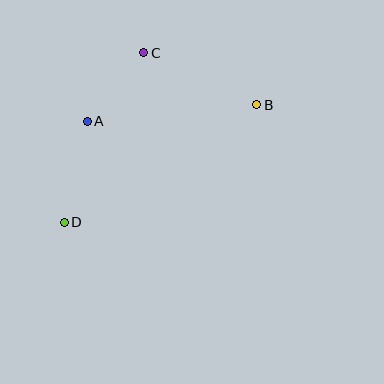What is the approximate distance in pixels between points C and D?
The distance between C and D is approximately 187 pixels.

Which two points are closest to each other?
Points A and C are closest to each other.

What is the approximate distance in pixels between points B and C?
The distance between B and C is approximately 124 pixels.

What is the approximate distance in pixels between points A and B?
The distance between A and B is approximately 170 pixels.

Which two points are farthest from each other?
Points B and D are farthest from each other.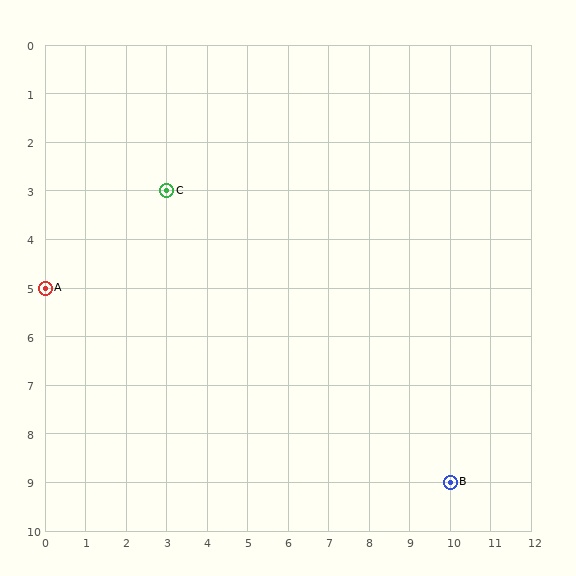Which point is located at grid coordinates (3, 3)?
Point C is at (3, 3).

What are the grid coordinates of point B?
Point B is at grid coordinates (10, 9).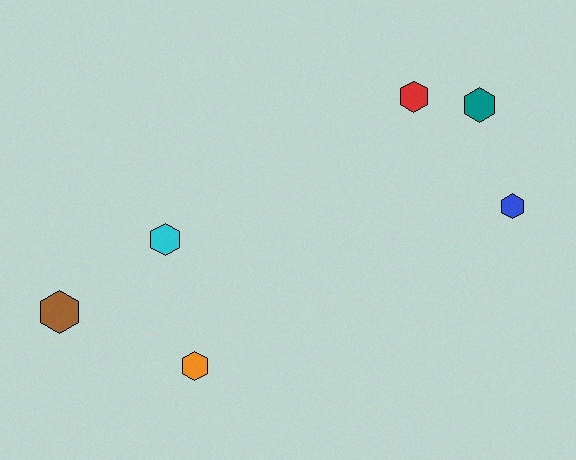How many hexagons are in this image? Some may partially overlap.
There are 6 hexagons.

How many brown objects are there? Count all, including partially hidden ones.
There is 1 brown object.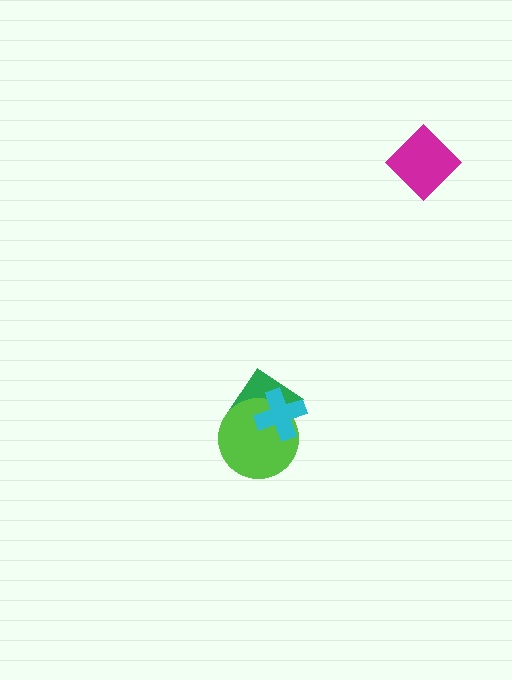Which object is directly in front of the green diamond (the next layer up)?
The lime circle is directly in front of the green diamond.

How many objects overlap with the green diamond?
2 objects overlap with the green diamond.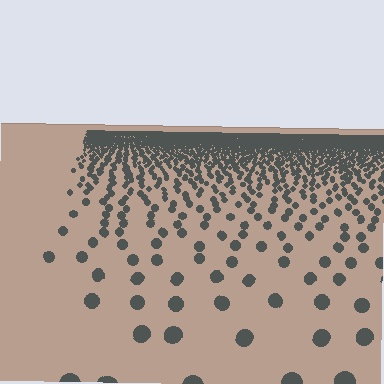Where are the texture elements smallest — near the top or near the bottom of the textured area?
Near the top.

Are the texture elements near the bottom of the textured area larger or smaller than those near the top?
Larger. Near the bottom, elements are closer to the viewer and appear at a bigger on-screen size.